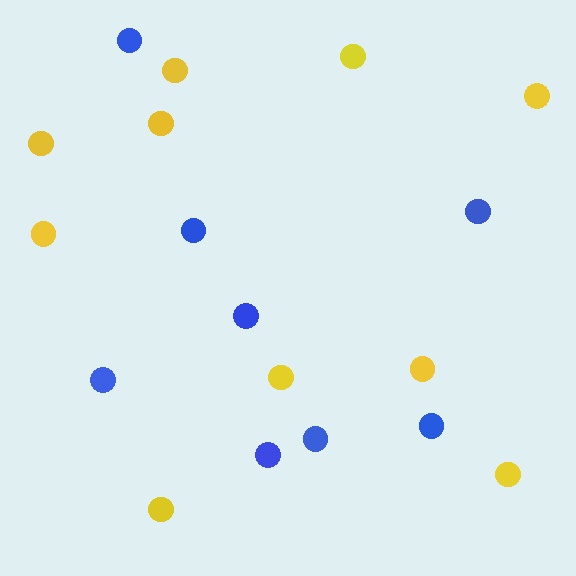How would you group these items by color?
There are 2 groups: one group of yellow circles (10) and one group of blue circles (8).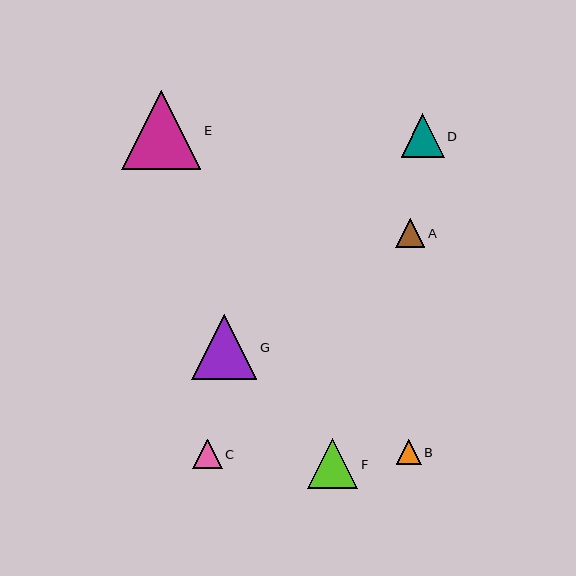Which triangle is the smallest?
Triangle B is the smallest with a size of approximately 25 pixels.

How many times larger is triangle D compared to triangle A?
Triangle D is approximately 1.5 times the size of triangle A.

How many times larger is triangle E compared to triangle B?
Triangle E is approximately 3.1 times the size of triangle B.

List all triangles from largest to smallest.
From largest to smallest: E, G, F, D, C, A, B.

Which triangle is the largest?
Triangle E is the largest with a size of approximately 79 pixels.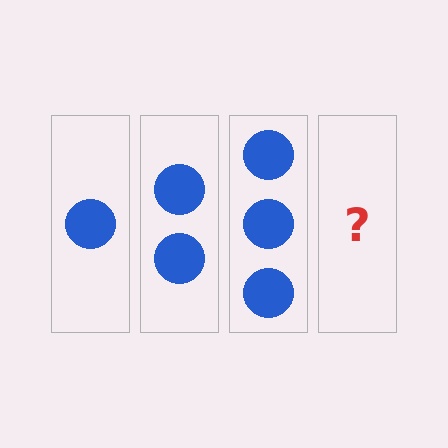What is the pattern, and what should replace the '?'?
The pattern is that each step adds one more circle. The '?' should be 4 circles.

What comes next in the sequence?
The next element should be 4 circles.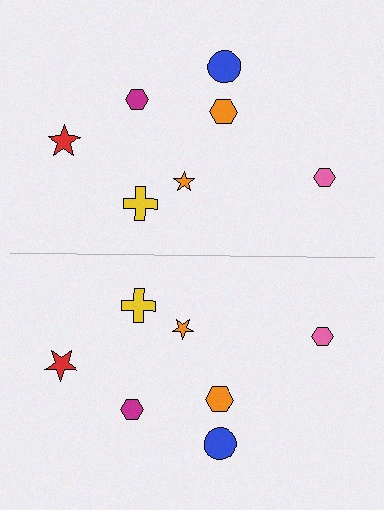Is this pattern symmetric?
Yes, this pattern has bilateral (reflection) symmetry.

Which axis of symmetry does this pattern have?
The pattern has a horizontal axis of symmetry running through the center of the image.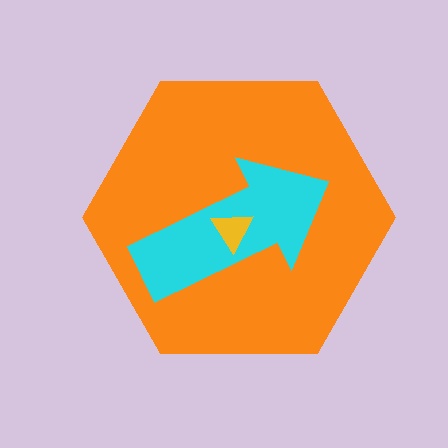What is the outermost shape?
The orange hexagon.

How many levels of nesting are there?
3.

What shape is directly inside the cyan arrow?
The yellow triangle.